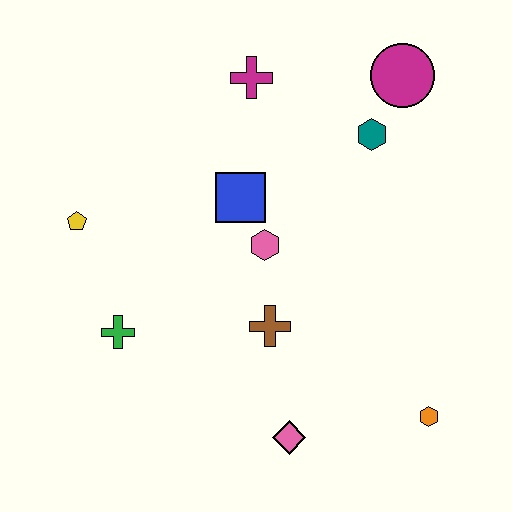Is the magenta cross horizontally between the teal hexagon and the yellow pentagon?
Yes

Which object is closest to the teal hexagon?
The magenta circle is closest to the teal hexagon.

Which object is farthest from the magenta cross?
The orange hexagon is farthest from the magenta cross.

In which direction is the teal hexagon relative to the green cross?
The teal hexagon is to the right of the green cross.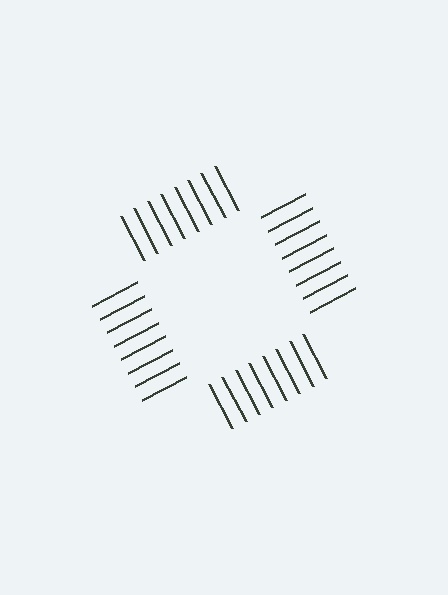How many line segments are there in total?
32 — 8 along each of the 4 edges.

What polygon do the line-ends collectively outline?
An illusory square — the line segments terminate on its edges but no continuous stroke is drawn.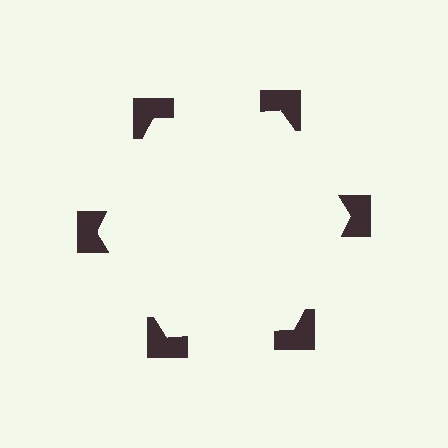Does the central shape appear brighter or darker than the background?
It typically appears slightly brighter than the background, even though no actual brightness change is drawn.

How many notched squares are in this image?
There are 6 — one at each vertex of the illusory hexagon.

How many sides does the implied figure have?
6 sides.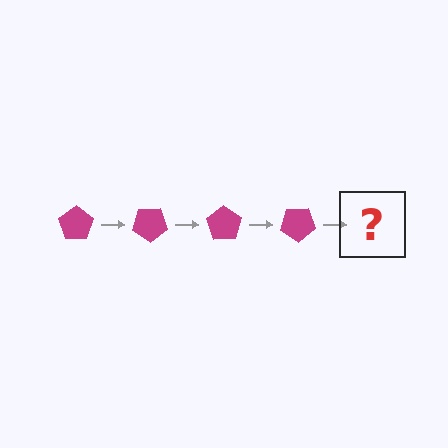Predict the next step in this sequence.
The next step is a magenta pentagon rotated 140 degrees.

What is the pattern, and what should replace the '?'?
The pattern is that the pentagon rotates 35 degrees each step. The '?' should be a magenta pentagon rotated 140 degrees.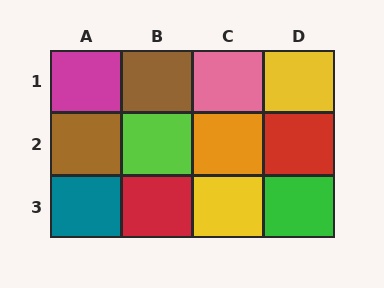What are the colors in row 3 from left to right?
Teal, red, yellow, green.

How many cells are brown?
2 cells are brown.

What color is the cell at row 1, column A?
Magenta.